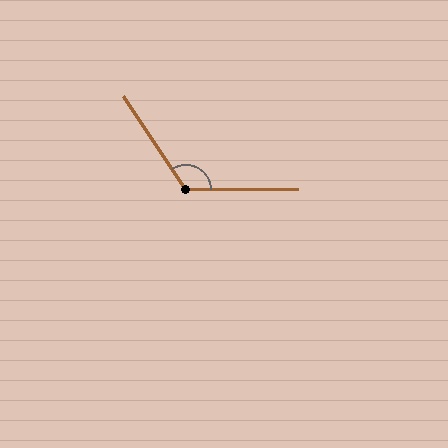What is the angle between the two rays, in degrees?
Approximately 123 degrees.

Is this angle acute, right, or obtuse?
It is obtuse.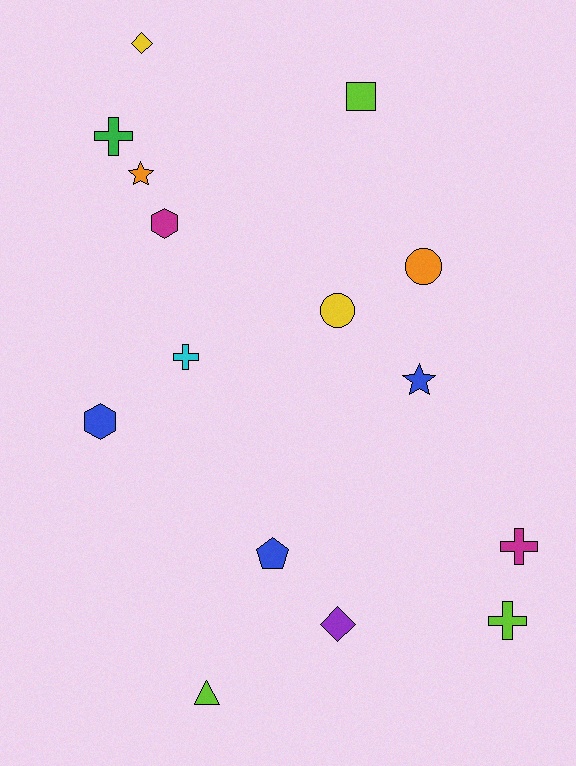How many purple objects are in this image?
There is 1 purple object.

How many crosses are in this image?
There are 4 crosses.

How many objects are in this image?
There are 15 objects.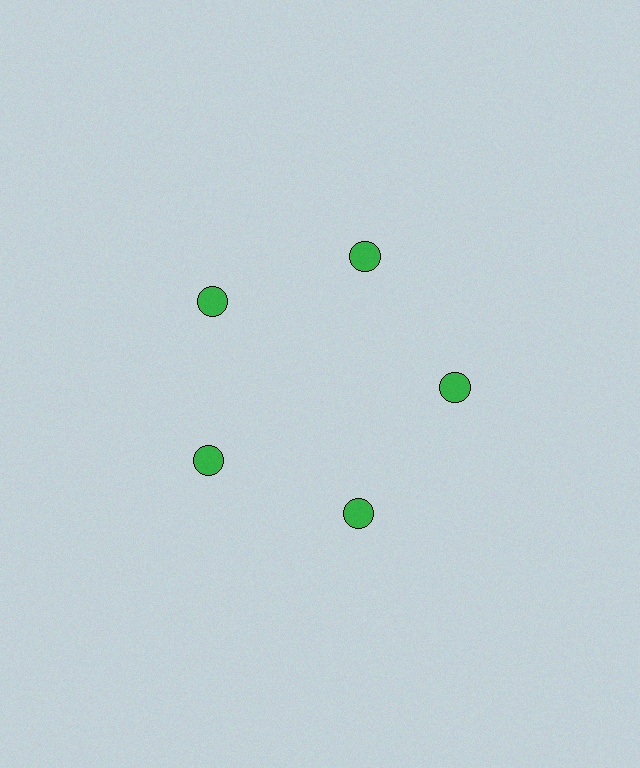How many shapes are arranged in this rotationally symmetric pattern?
There are 5 shapes, arranged in 5 groups of 1.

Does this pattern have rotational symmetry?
Yes, this pattern has 5-fold rotational symmetry. It looks the same after rotating 72 degrees around the center.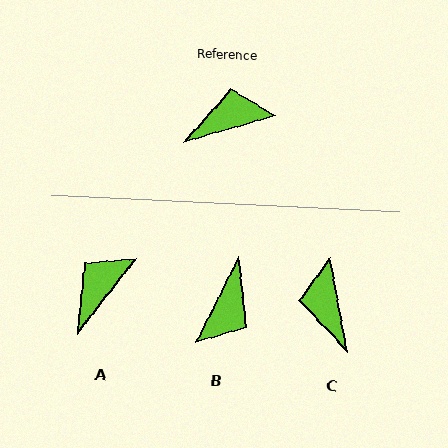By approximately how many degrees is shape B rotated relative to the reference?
Approximately 132 degrees clockwise.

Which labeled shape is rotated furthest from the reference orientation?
B, about 132 degrees away.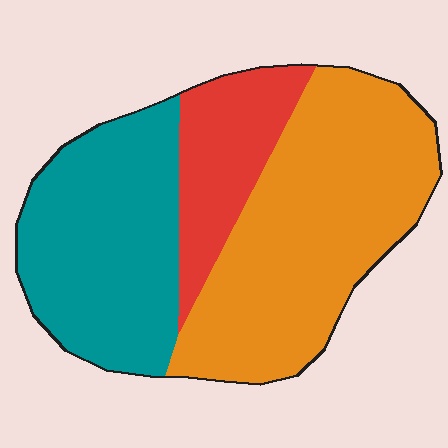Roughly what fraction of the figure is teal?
Teal covers about 35% of the figure.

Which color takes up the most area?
Orange, at roughly 45%.